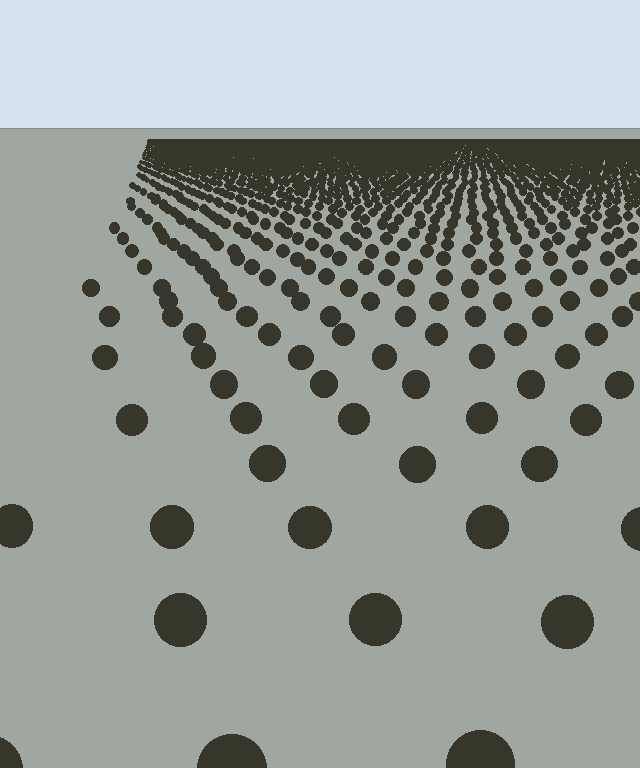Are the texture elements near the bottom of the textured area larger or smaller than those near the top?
Larger. Near the bottom, elements are closer to the viewer and appear at a bigger on-screen size.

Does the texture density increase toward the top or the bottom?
Density increases toward the top.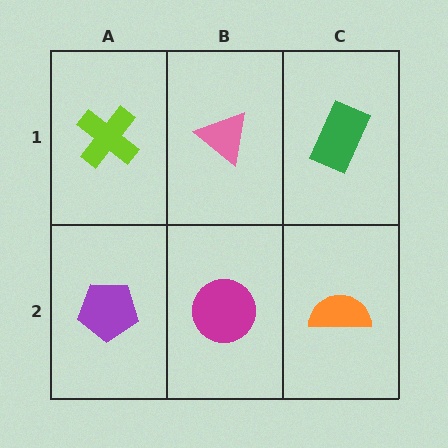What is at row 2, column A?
A purple pentagon.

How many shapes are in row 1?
3 shapes.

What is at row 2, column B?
A magenta circle.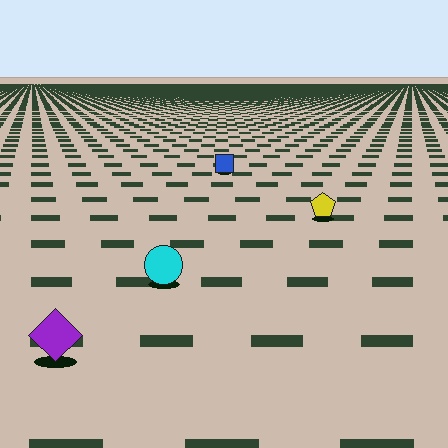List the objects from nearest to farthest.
From nearest to farthest: the purple diamond, the cyan circle, the yellow pentagon, the blue square.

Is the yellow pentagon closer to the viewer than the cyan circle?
No. The cyan circle is closer — you can tell from the texture gradient: the ground texture is coarser near it.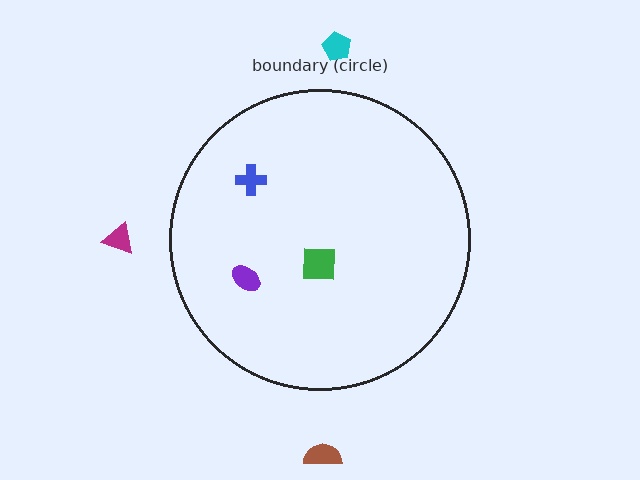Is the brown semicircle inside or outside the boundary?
Outside.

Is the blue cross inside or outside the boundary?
Inside.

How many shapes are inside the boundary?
3 inside, 3 outside.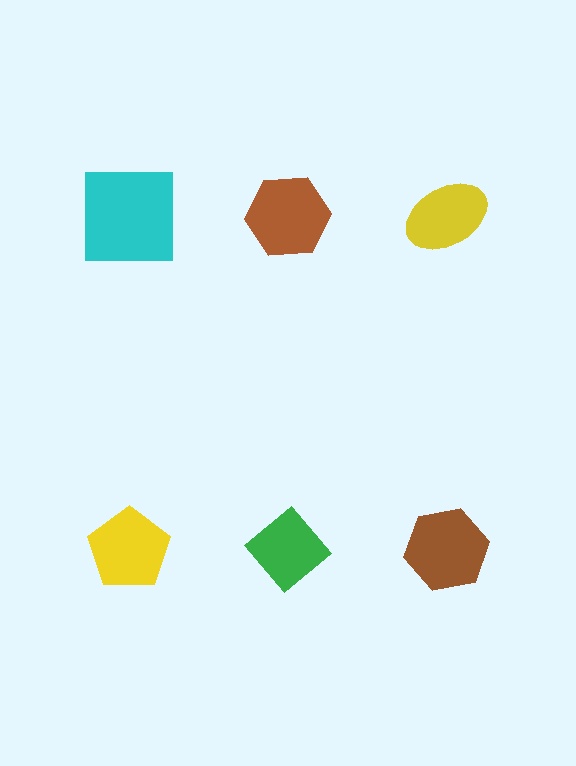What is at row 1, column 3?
A yellow ellipse.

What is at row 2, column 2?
A green diamond.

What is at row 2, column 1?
A yellow pentagon.